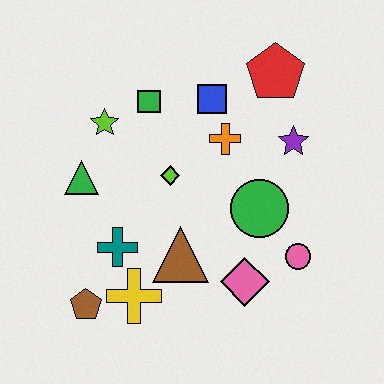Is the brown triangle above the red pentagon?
No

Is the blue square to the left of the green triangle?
No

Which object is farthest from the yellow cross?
The red pentagon is farthest from the yellow cross.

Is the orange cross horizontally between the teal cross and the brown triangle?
No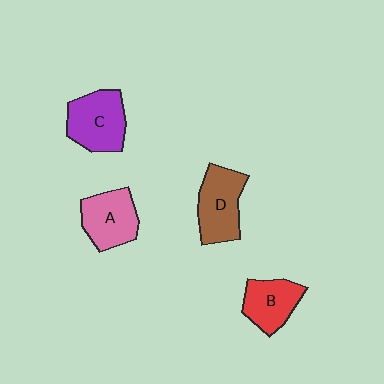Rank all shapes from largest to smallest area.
From largest to smallest: C (purple), D (brown), A (pink), B (red).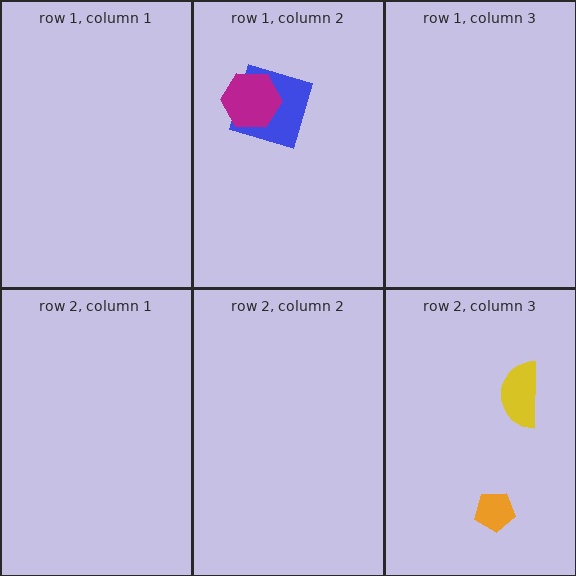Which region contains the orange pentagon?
The row 2, column 3 region.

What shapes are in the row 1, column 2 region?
The blue square, the magenta hexagon.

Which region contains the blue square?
The row 1, column 2 region.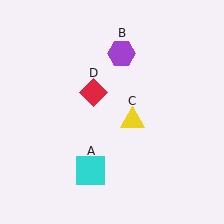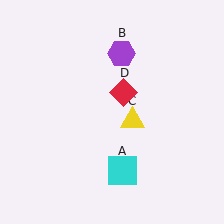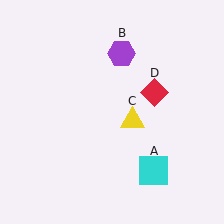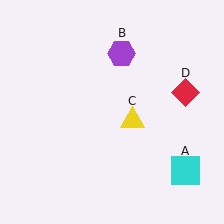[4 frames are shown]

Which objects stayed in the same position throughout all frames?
Purple hexagon (object B) and yellow triangle (object C) remained stationary.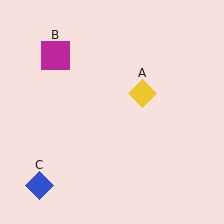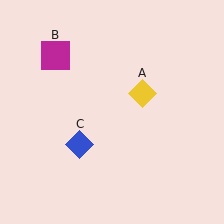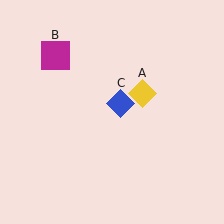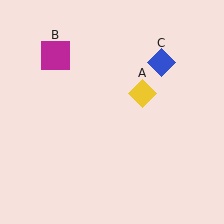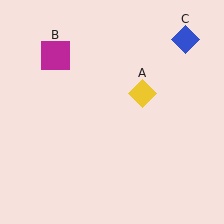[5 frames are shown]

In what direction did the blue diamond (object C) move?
The blue diamond (object C) moved up and to the right.